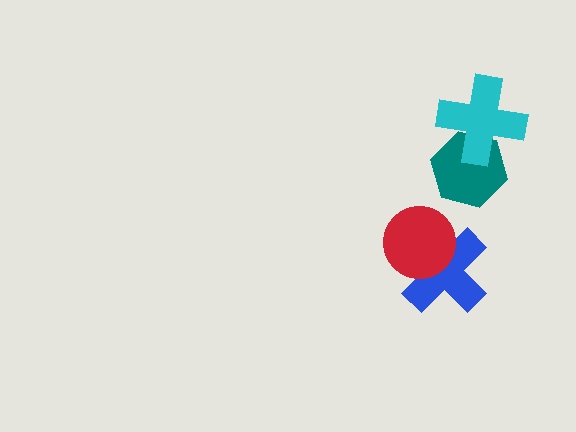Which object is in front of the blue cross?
The red circle is in front of the blue cross.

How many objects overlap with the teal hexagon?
1 object overlaps with the teal hexagon.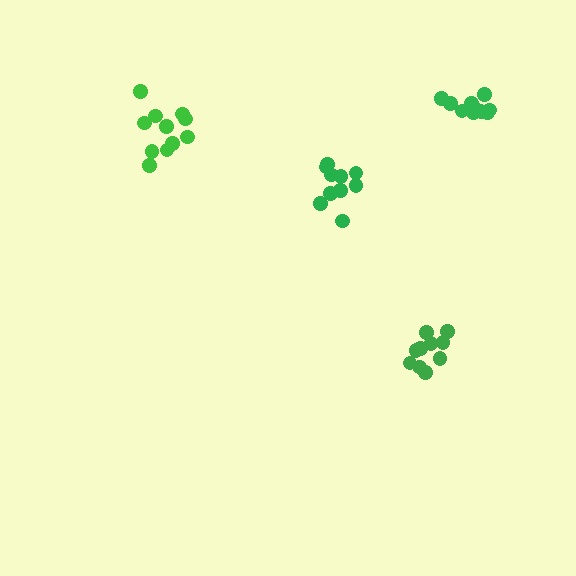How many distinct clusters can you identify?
There are 4 distinct clusters.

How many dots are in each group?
Group 1: 11 dots, Group 2: 10 dots, Group 3: 11 dots, Group 4: 10 dots (42 total).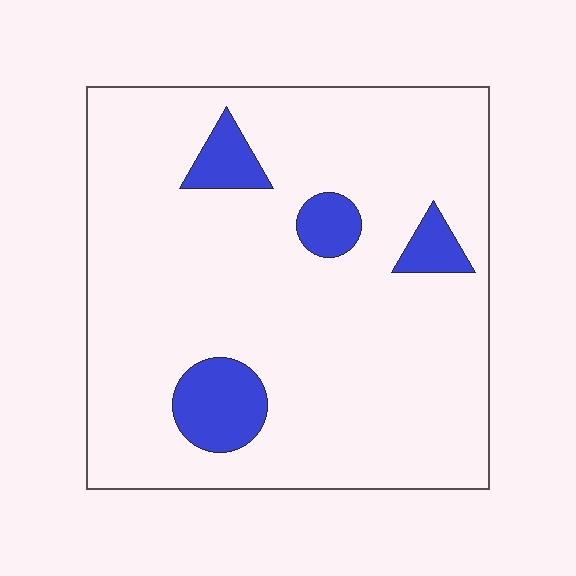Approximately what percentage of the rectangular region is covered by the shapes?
Approximately 10%.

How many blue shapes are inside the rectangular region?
4.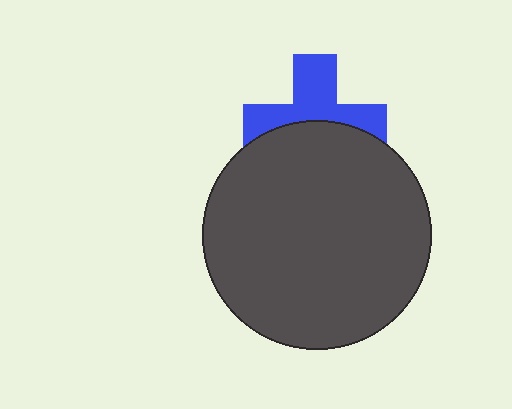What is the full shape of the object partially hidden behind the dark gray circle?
The partially hidden object is a blue cross.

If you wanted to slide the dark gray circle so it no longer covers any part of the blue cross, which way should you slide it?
Slide it down — that is the most direct way to separate the two shapes.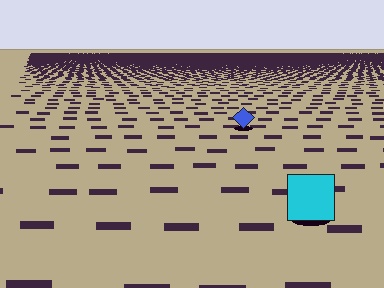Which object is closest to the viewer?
The cyan square is closest. The texture marks near it are larger and more spread out.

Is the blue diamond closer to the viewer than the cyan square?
No. The cyan square is closer — you can tell from the texture gradient: the ground texture is coarser near it.